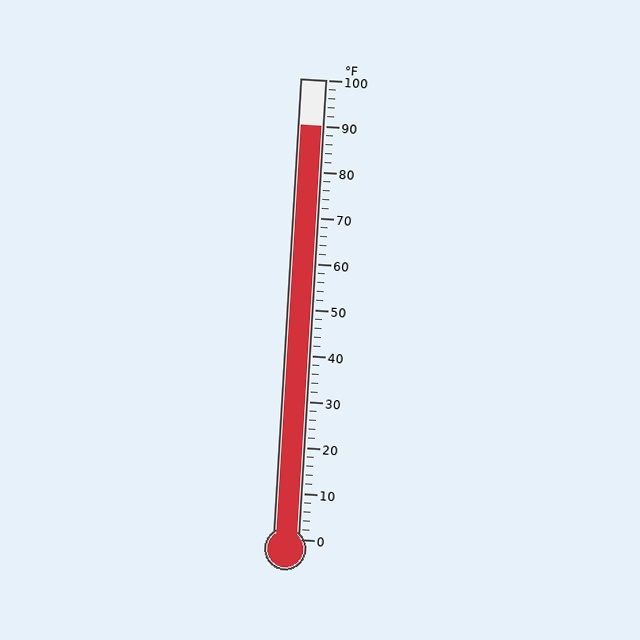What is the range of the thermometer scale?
The thermometer scale ranges from 0°F to 100°F.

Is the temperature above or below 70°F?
The temperature is above 70°F.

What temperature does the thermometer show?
The thermometer shows approximately 90°F.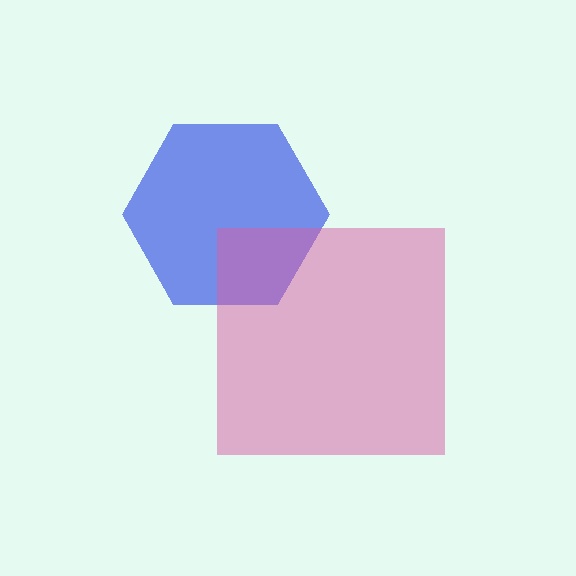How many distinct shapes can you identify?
There are 2 distinct shapes: a blue hexagon, a pink square.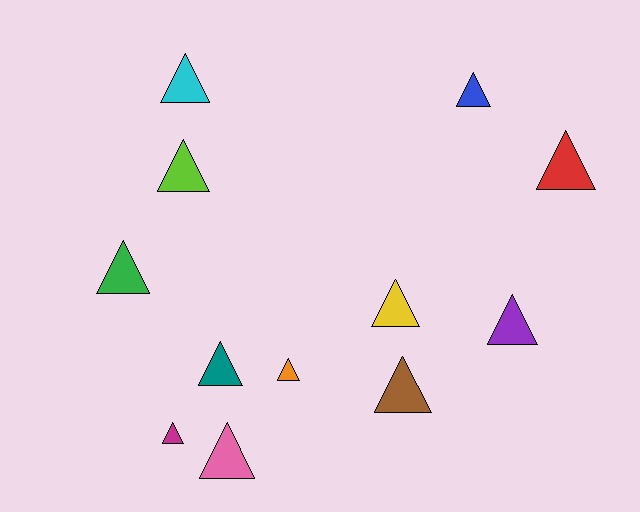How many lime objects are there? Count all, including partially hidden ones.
There is 1 lime object.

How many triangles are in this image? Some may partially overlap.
There are 12 triangles.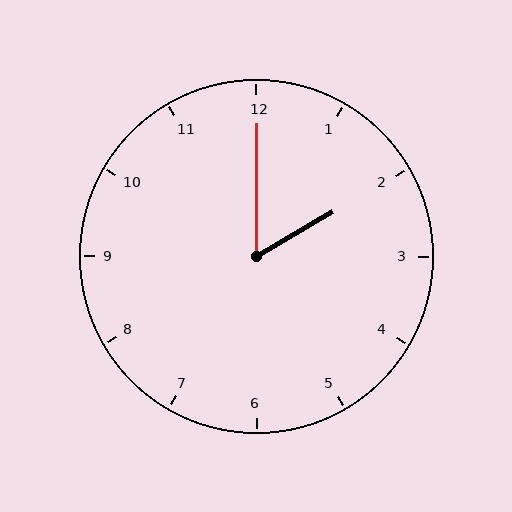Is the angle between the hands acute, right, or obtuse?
It is acute.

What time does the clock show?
2:00.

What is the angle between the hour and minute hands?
Approximately 60 degrees.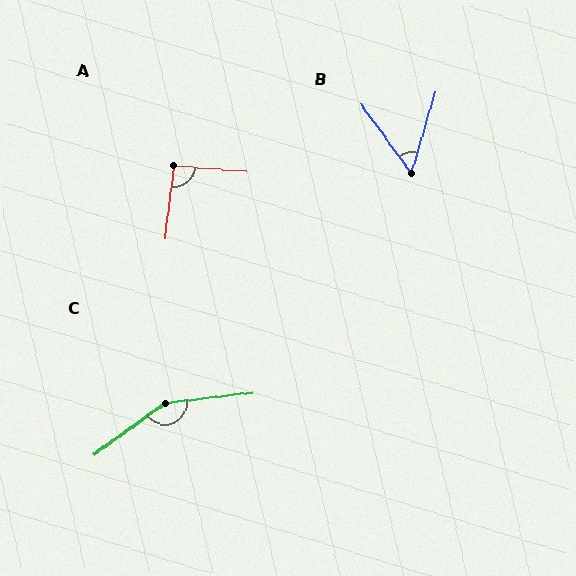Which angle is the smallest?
B, at approximately 53 degrees.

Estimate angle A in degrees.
Approximately 93 degrees.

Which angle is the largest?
C, at approximately 151 degrees.